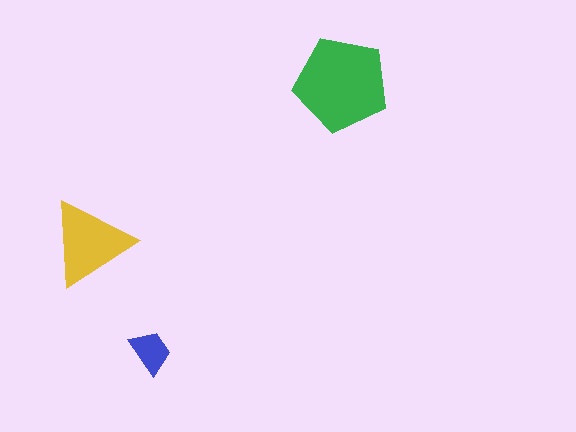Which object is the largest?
The green pentagon.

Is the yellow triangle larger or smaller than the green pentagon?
Smaller.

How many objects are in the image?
There are 3 objects in the image.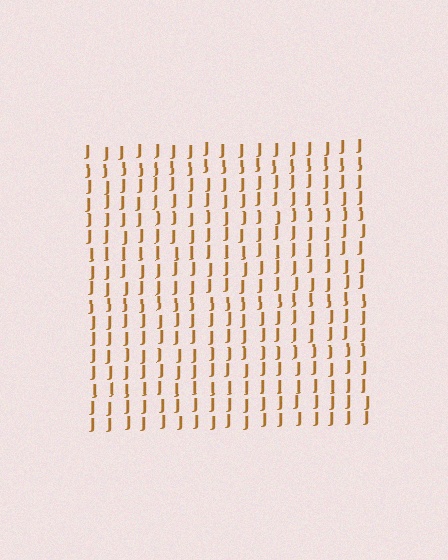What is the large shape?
The large shape is a square.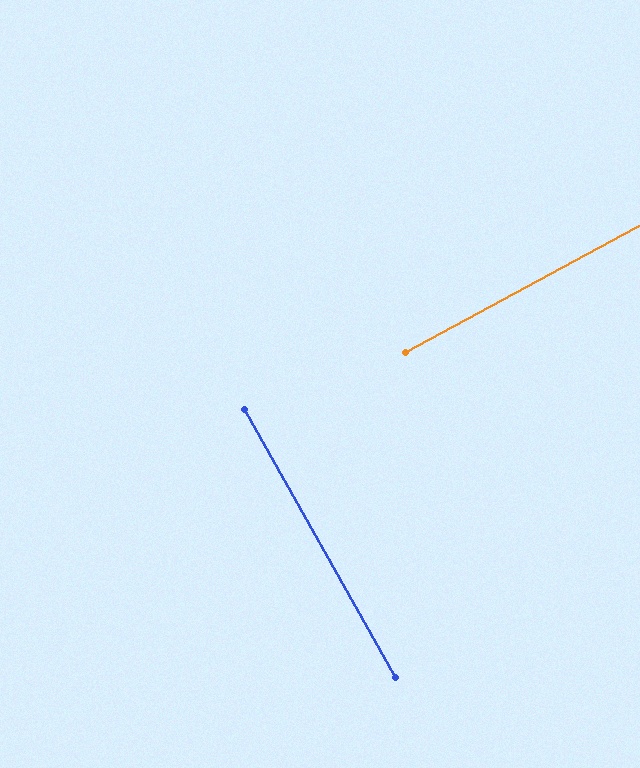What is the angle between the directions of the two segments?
Approximately 89 degrees.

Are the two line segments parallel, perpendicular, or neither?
Perpendicular — they meet at approximately 89°.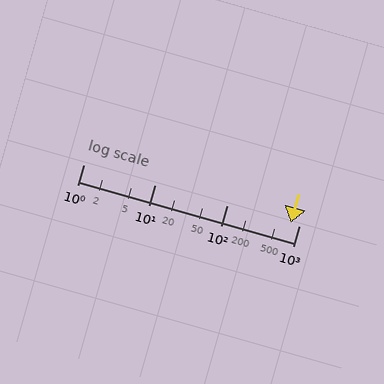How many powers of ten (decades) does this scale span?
The scale spans 3 decades, from 1 to 1000.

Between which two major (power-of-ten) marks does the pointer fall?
The pointer is between 100 and 1000.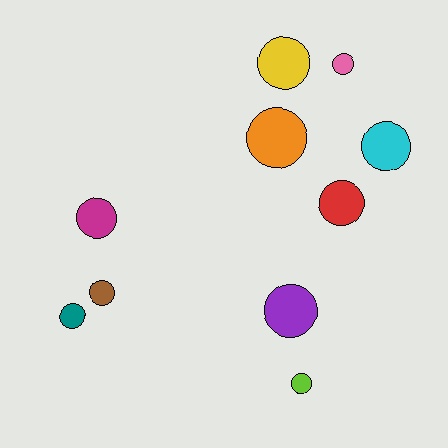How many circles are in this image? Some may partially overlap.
There are 10 circles.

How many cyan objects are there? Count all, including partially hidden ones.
There is 1 cyan object.